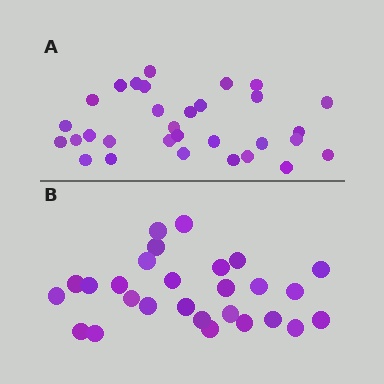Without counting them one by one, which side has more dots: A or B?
Region A (the top region) has more dots.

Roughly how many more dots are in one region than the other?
Region A has about 4 more dots than region B.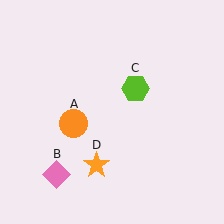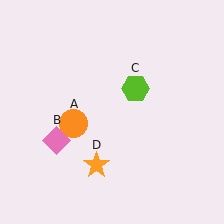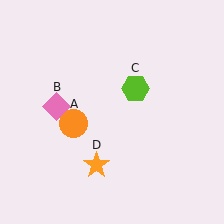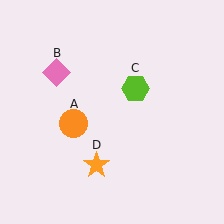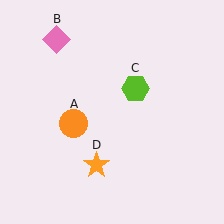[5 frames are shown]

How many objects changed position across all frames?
1 object changed position: pink diamond (object B).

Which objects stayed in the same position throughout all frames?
Orange circle (object A) and lime hexagon (object C) and orange star (object D) remained stationary.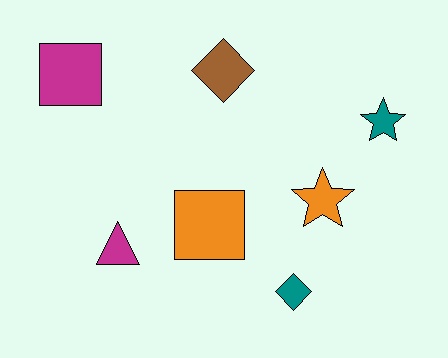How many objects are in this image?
There are 7 objects.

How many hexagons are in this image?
There are no hexagons.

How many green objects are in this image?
There are no green objects.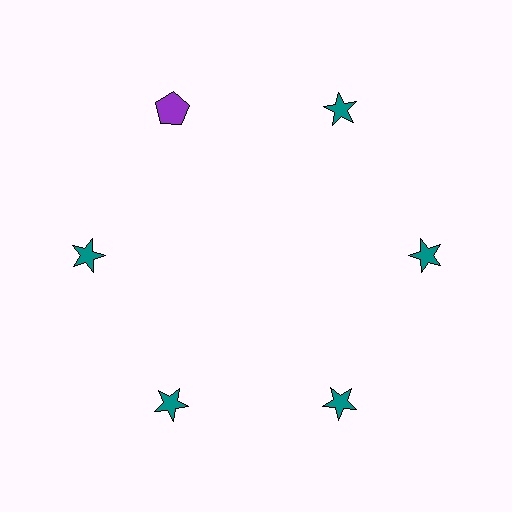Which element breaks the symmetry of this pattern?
The purple pentagon at roughly the 11 o'clock position breaks the symmetry. All other shapes are teal stars.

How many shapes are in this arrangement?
There are 6 shapes arranged in a ring pattern.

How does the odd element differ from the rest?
It differs in both color (purple instead of teal) and shape (pentagon instead of star).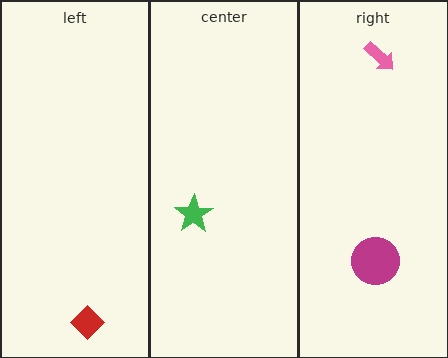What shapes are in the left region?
The red diamond.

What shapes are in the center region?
The green star.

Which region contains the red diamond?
The left region.